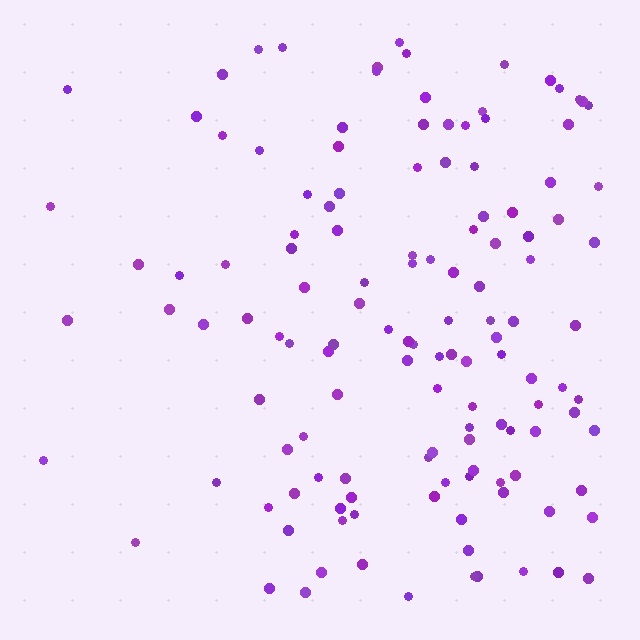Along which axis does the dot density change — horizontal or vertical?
Horizontal.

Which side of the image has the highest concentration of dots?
The right.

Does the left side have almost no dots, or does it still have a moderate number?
Still a moderate number, just noticeably fewer than the right.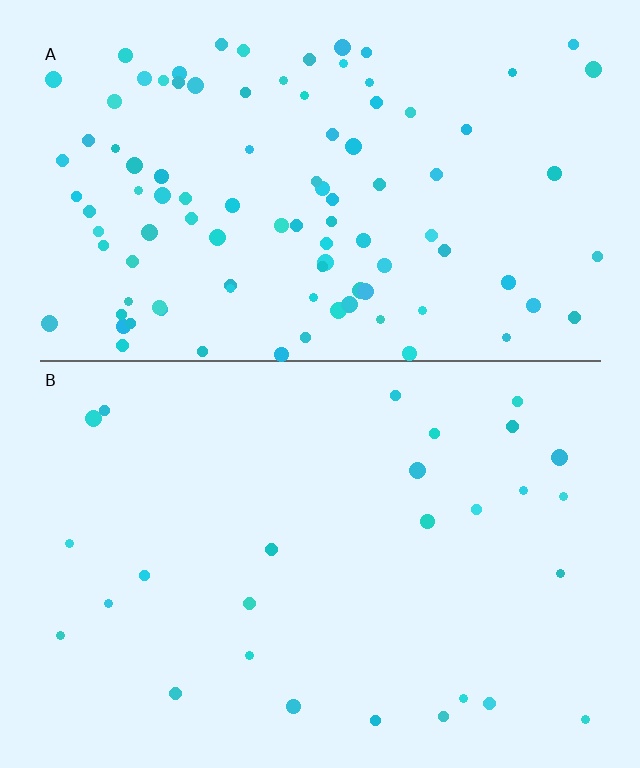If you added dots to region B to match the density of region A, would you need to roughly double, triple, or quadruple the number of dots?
Approximately quadruple.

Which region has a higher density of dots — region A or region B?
A (the top).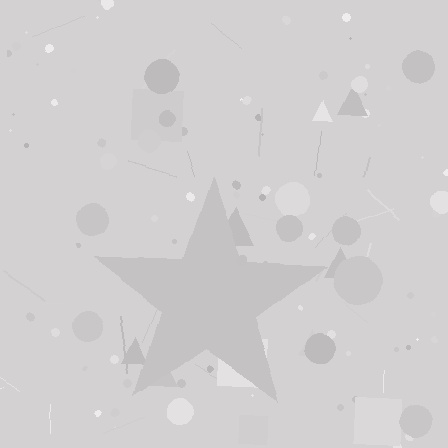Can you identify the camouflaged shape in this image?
The camouflaged shape is a star.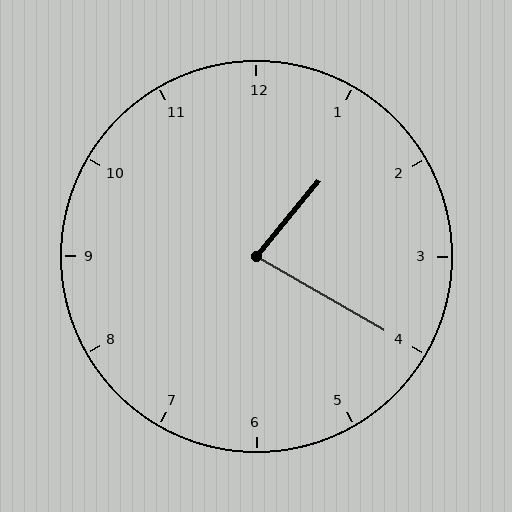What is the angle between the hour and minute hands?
Approximately 80 degrees.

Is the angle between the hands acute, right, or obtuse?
It is acute.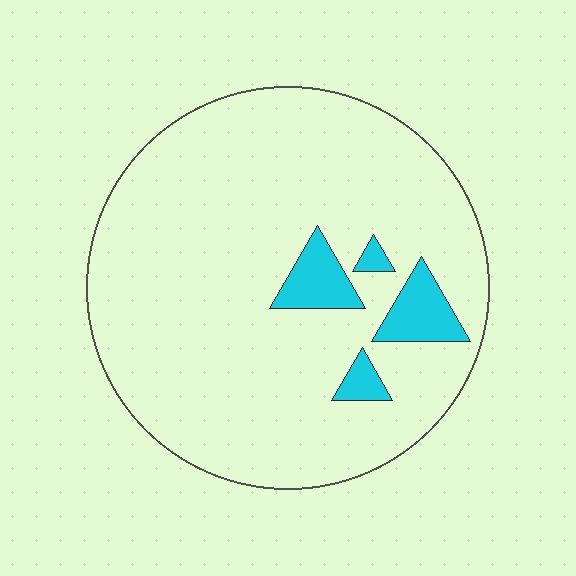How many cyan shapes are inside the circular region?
4.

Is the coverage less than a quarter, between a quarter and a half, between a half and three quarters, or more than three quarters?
Less than a quarter.